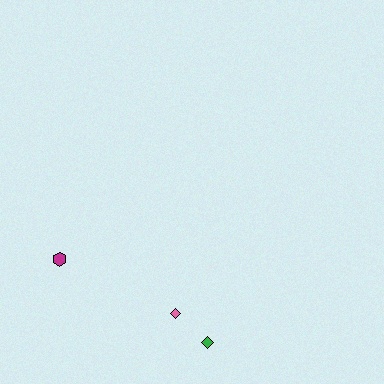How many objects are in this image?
There are 3 objects.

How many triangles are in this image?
There are no triangles.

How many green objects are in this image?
There is 1 green object.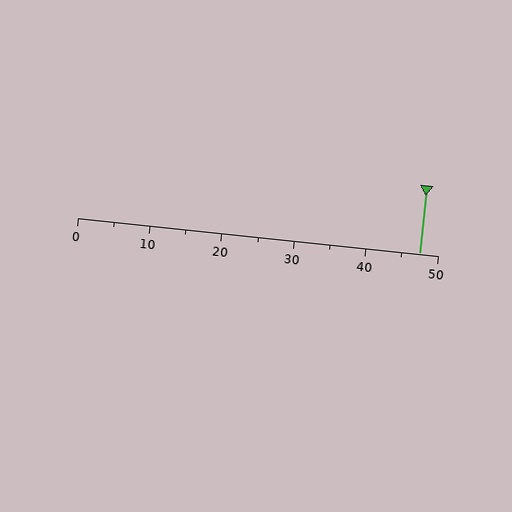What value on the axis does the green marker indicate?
The marker indicates approximately 47.5.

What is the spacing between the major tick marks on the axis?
The major ticks are spaced 10 apart.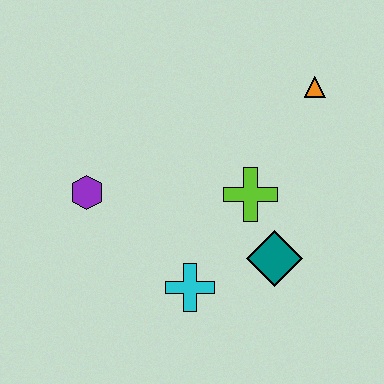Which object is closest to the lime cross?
The teal diamond is closest to the lime cross.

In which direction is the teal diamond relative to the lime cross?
The teal diamond is below the lime cross.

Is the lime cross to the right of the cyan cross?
Yes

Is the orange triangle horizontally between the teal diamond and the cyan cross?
No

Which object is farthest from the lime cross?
The purple hexagon is farthest from the lime cross.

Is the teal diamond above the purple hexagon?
No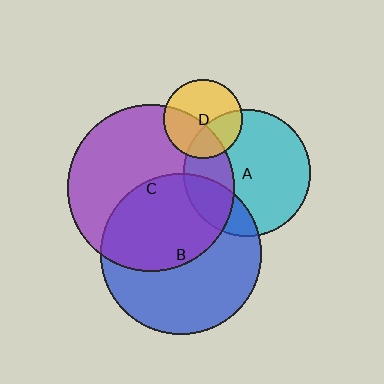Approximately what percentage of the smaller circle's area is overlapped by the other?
Approximately 30%.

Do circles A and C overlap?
Yes.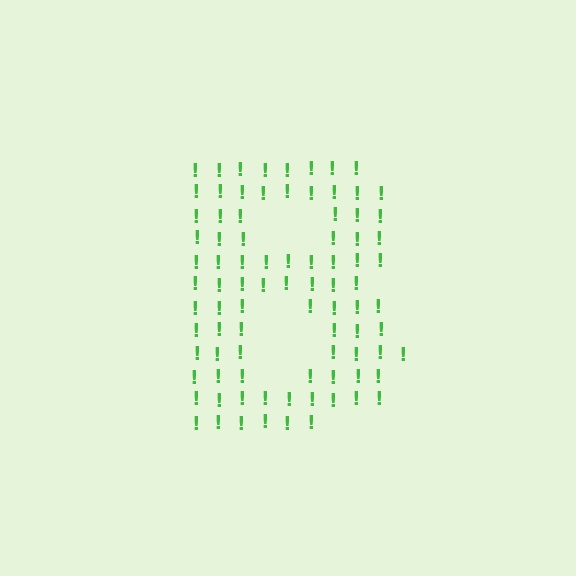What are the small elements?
The small elements are exclamation marks.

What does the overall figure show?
The overall figure shows the letter B.